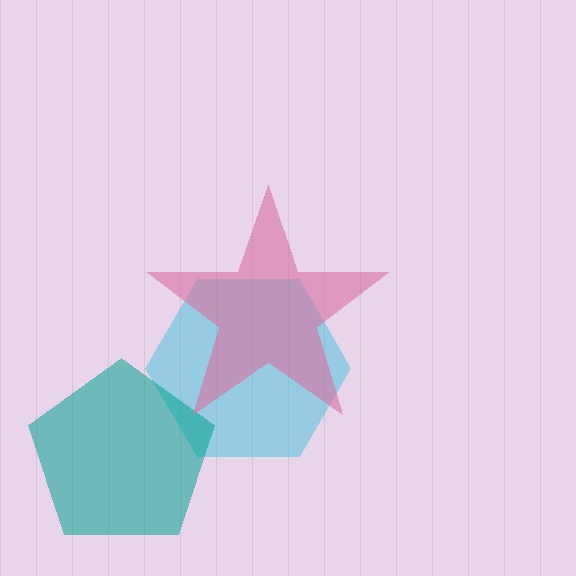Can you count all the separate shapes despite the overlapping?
Yes, there are 3 separate shapes.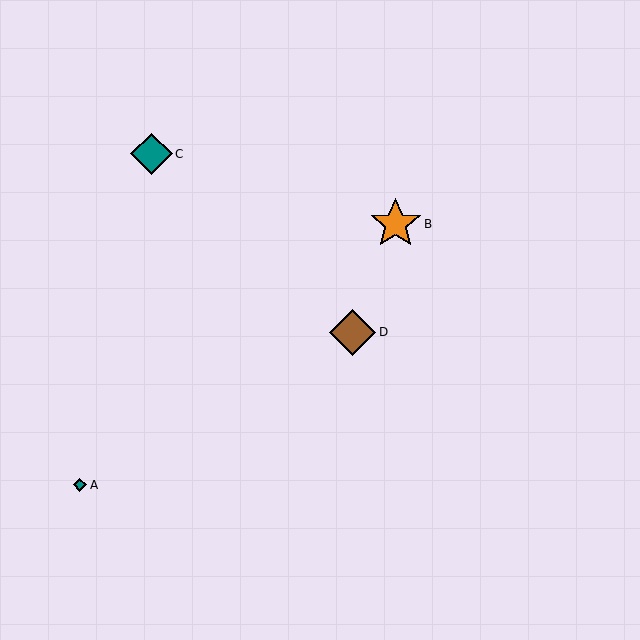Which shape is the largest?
The orange star (labeled B) is the largest.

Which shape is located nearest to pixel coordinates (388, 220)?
The orange star (labeled B) at (396, 224) is nearest to that location.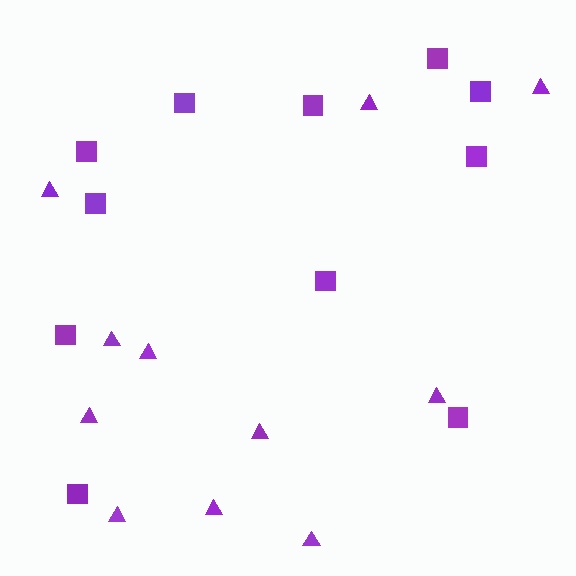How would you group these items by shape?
There are 2 groups: one group of squares (11) and one group of triangles (11).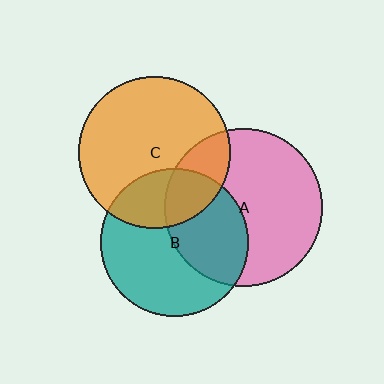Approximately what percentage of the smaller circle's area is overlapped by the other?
Approximately 40%.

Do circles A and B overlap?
Yes.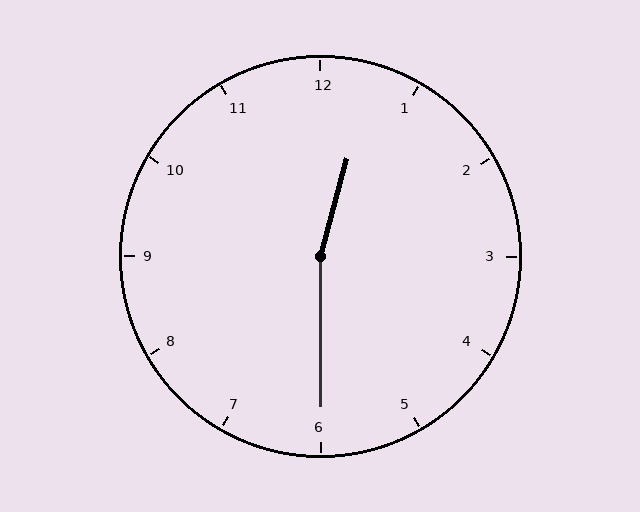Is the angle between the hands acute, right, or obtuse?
It is obtuse.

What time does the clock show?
12:30.